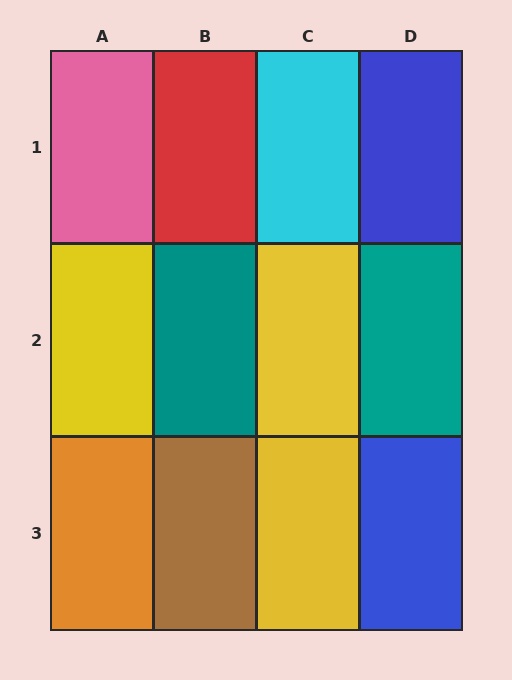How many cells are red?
1 cell is red.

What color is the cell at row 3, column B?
Brown.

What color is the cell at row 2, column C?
Yellow.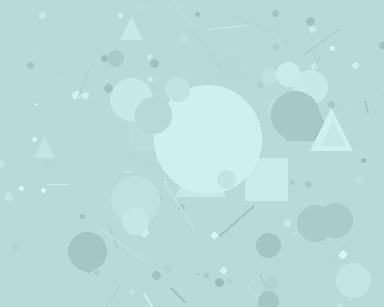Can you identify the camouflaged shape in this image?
The camouflaged shape is a circle.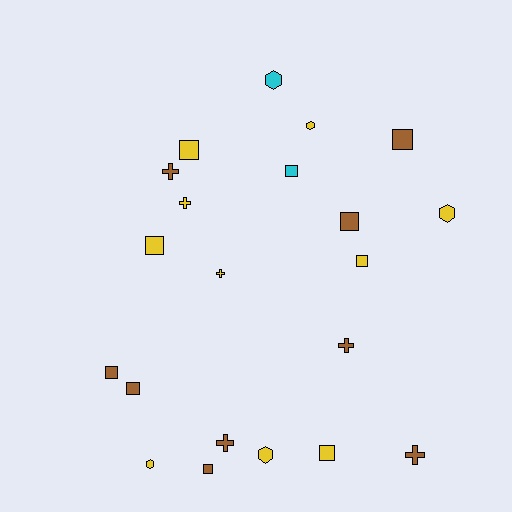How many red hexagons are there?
There are no red hexagons.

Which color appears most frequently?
Yellow, with 10 objects.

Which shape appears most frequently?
Square, with 10 objects.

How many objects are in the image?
There are 21 objects.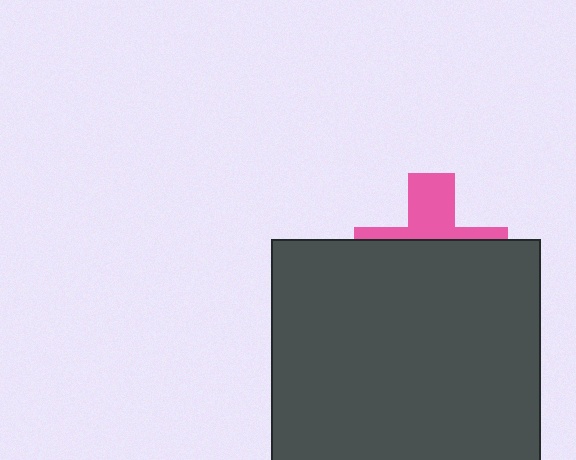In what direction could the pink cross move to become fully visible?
The pink cross could move up. That would shift it out from behind the dark gray rectangle entirely.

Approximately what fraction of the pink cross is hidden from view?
Roughly 64% of the pink cross is hidden behind the dark gray rectangle.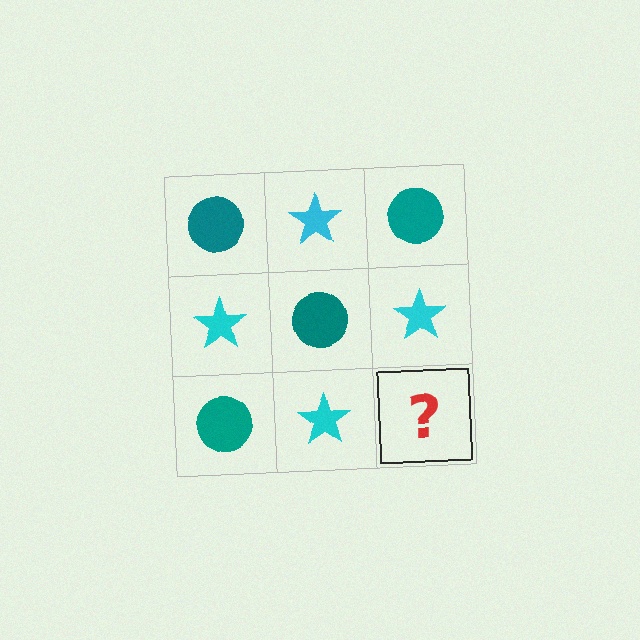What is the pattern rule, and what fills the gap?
The rule is that it alternates teal circle and cyan star in a checkerboard pattern. The gap should be filled with a teal circle.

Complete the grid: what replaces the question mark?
The question mark should be replaced with a teal circle.